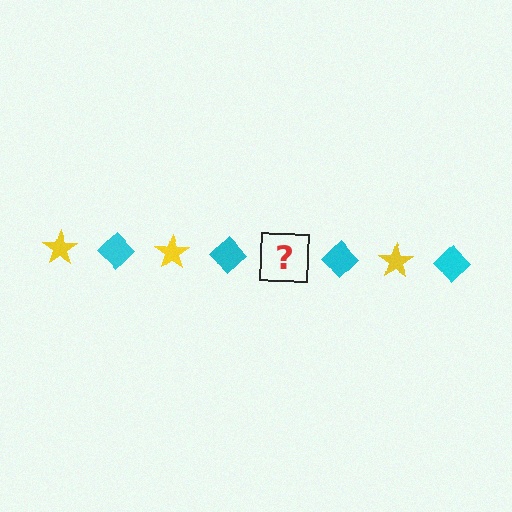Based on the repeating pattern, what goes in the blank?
The blank should be a yellow star.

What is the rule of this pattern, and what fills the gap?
The rule is that the pattern alternates between yellow star and cyan diamond. The gap should be filled with a yellow star.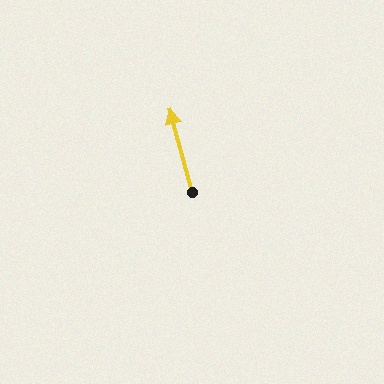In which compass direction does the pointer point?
North.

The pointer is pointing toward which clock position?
Roughly 11 o'clock.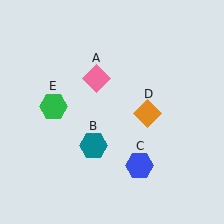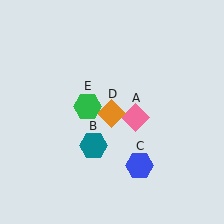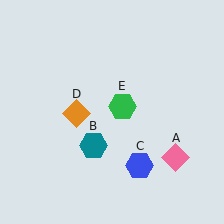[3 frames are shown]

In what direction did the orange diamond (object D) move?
The orange diamond (object D) moved left.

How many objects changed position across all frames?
3 objects changed position: pink diamond (object A), orange diamond (object D), green hexagon (object E).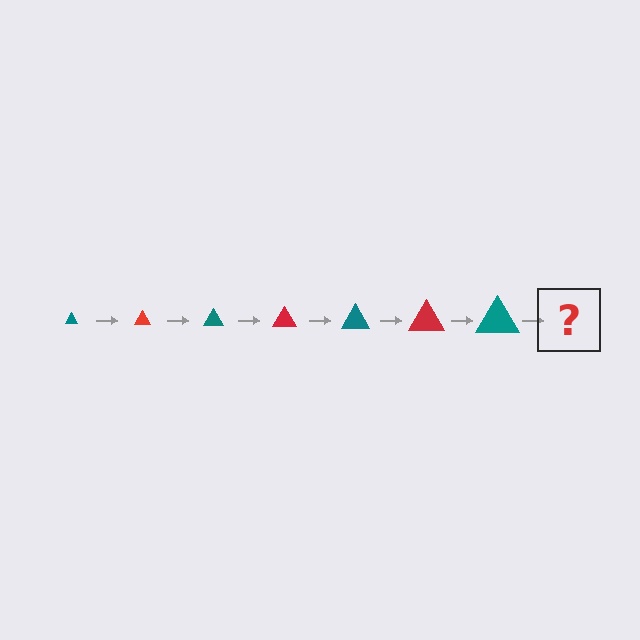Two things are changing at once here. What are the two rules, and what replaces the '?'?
The two rules are that the triangle grows larger each step and the color cycles through teal and red. The '?' should be a red triangle, larger than the previous one.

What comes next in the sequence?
The next element should be a red triangle, larger than the previous one.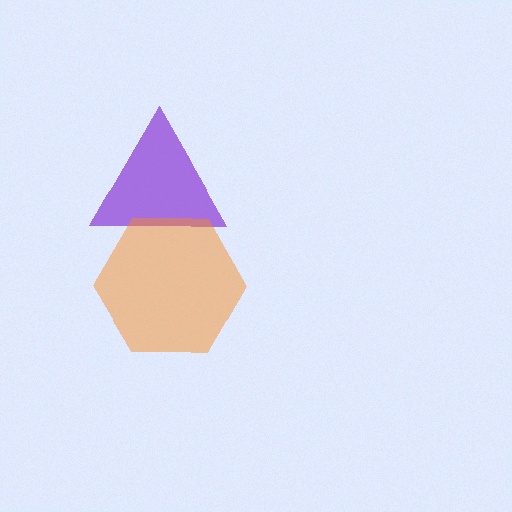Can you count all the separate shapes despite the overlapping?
Yes, there are 2 separate shapes.